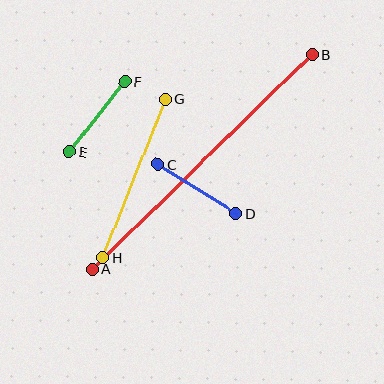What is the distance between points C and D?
The distance is approximately 92 pixels.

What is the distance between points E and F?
The distance is approximately 89 pixels.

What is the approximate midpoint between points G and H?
The midpoint is at approximately (134, 178) pixels.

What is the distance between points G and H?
The distance is approximately 170 pixels.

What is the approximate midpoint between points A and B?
The midpoint is at approximately (202, 162) pixels.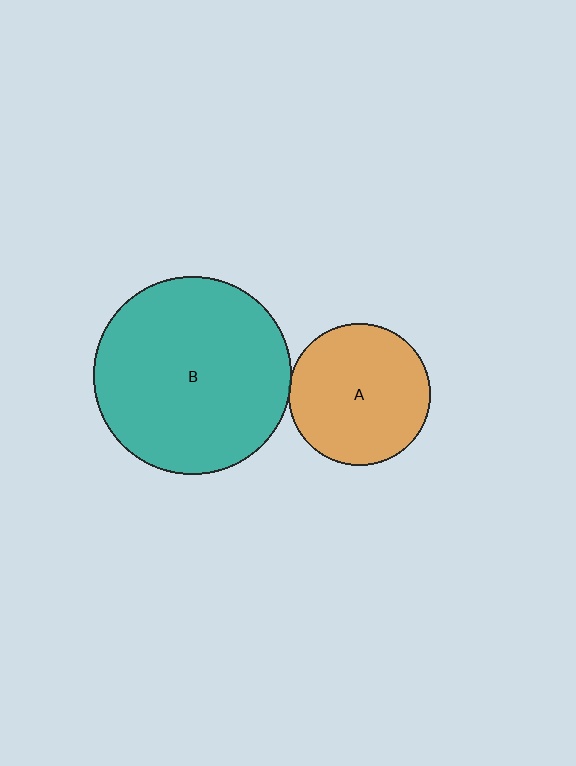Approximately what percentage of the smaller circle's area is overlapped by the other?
Approximately 5%.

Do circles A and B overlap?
Yes.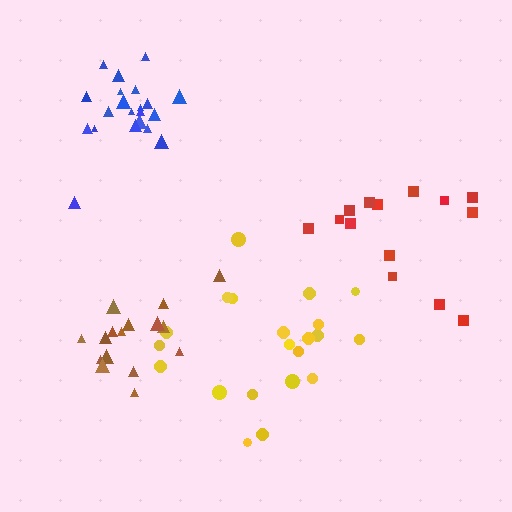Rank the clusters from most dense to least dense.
blue, brown, yellow, red.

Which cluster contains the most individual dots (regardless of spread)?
Blue (21).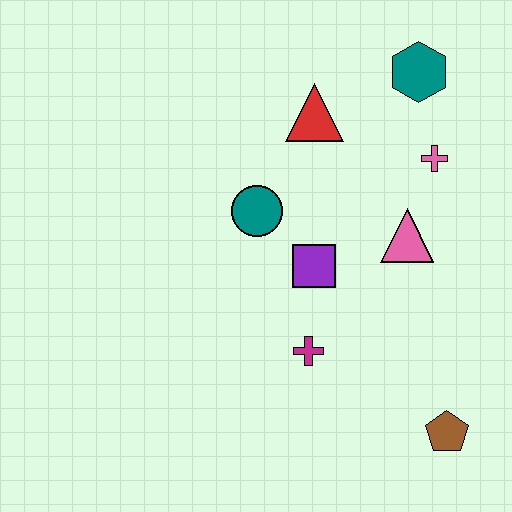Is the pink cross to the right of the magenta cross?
Yes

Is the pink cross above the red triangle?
No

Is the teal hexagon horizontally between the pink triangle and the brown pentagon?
Yes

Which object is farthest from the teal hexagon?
The brown pentagon is farthest from the teal hexagon.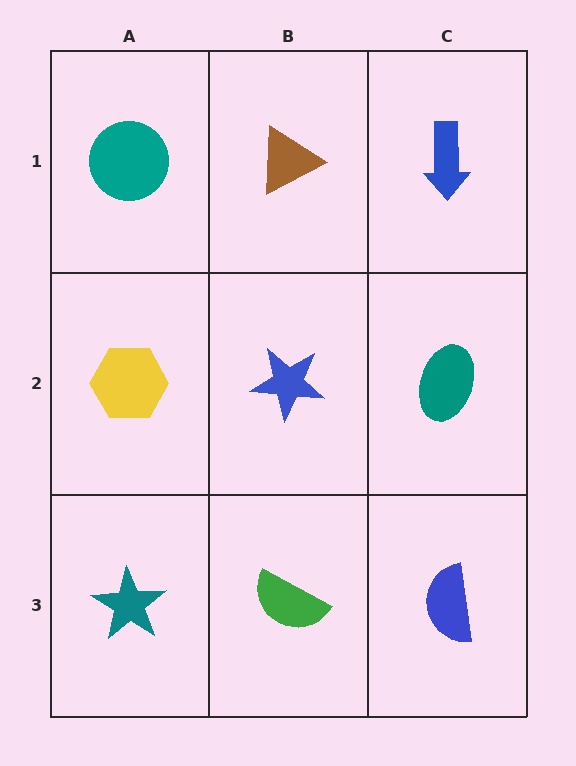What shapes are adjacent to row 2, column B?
A brown triangle (row 1, column B), a green semicircle (row 3, column B), a yellow hexagon (row 2, column A), a teal ellipse (row 2, column C).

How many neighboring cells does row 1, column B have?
3.